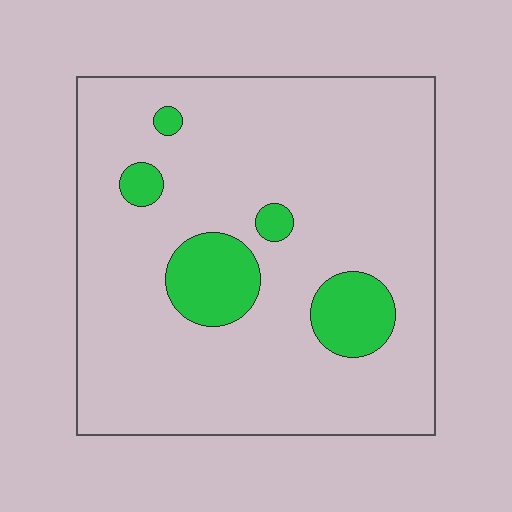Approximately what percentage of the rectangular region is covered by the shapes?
Approximately 15%.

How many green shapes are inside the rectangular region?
5.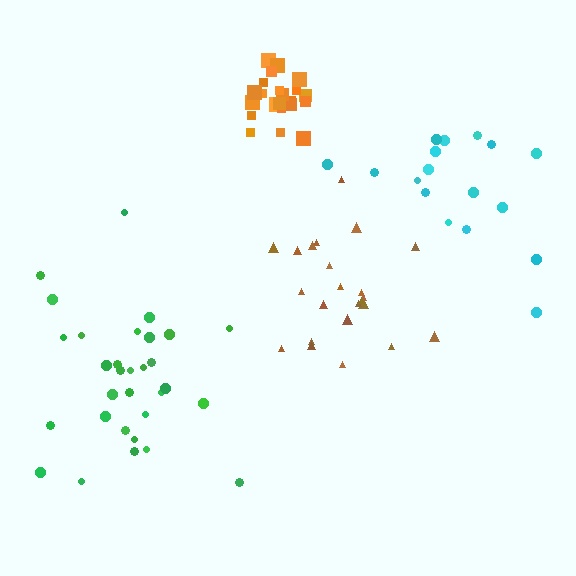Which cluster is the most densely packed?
Orange.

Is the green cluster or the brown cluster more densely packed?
Green.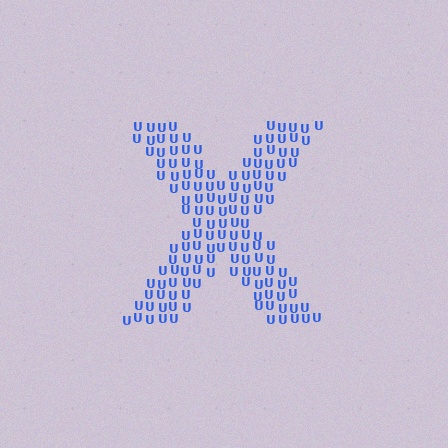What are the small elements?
The small elements are letter U's.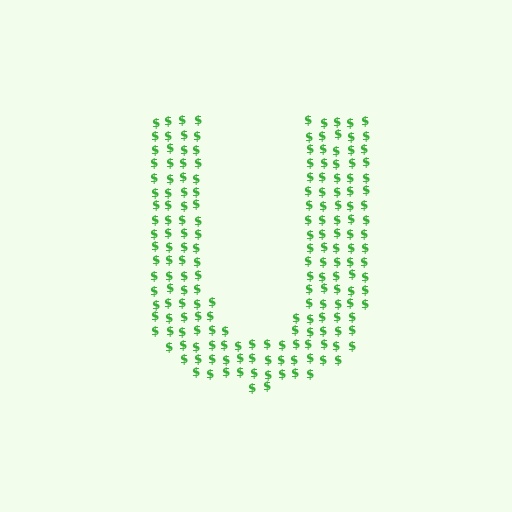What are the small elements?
The small elements are dollar signs.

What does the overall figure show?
The overall figure shows the letter U.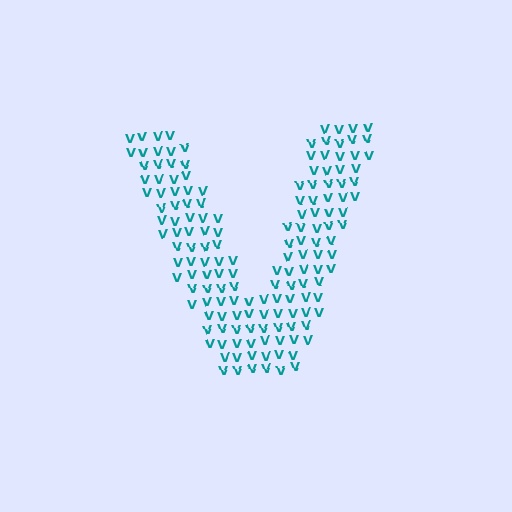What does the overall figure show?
The overall figure shows the letter V.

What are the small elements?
The small elements are letter V's.